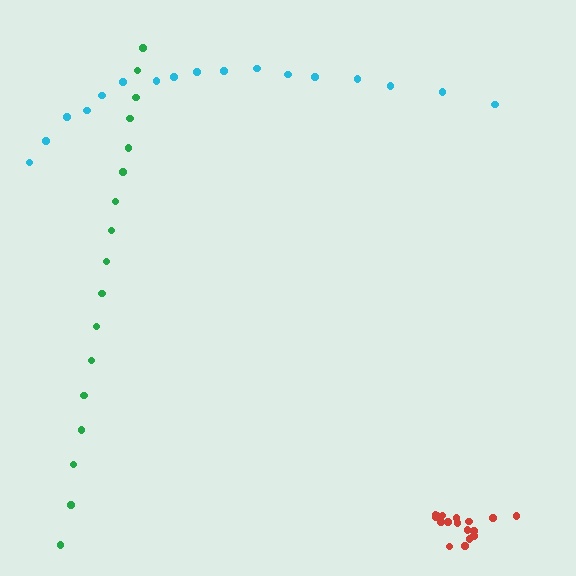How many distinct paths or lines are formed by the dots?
There are 3 distinct paths.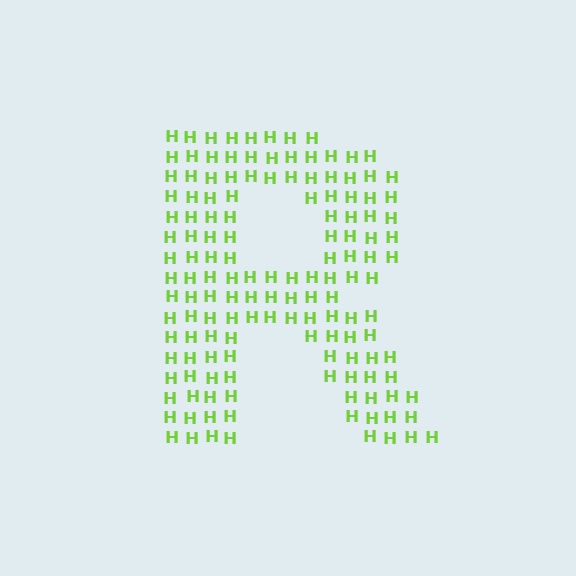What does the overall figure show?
The overall figure shows the letter R.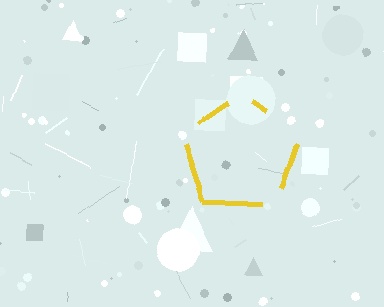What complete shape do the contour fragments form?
The contour fragments form a pentagon.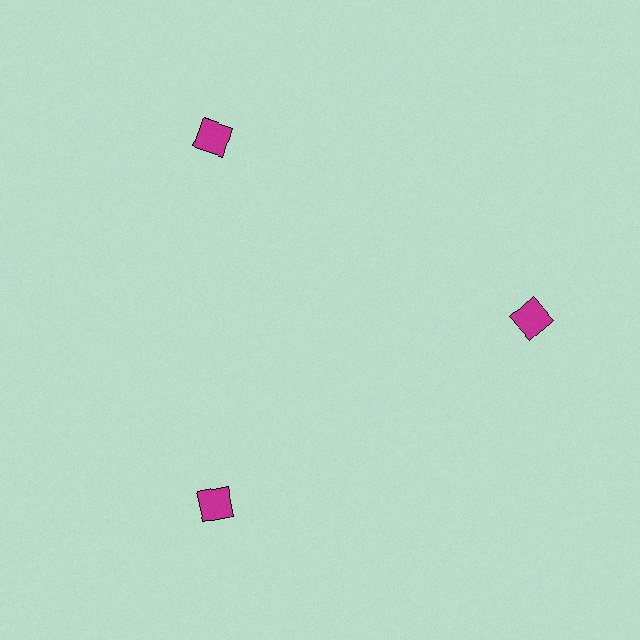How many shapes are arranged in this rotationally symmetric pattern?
There are 3 shapes, arranged in 3 groups of 1.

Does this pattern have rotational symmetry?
Yes, this pattern has 3-fold rotational symmetry. It looks the same after rotating 120 degrees around the center.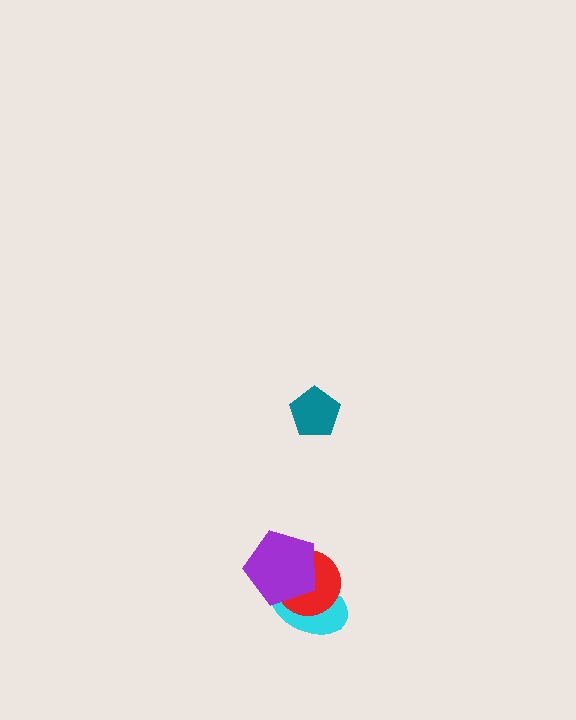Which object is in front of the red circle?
The purple pentagon is in front of the red circle.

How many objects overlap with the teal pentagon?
0 objects overlap with the teal pentagon.